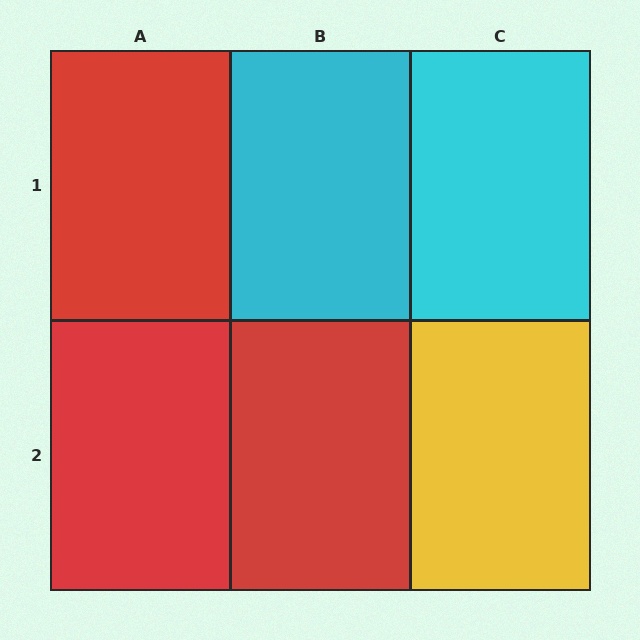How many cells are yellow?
1 cell is yellow.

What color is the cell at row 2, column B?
Red.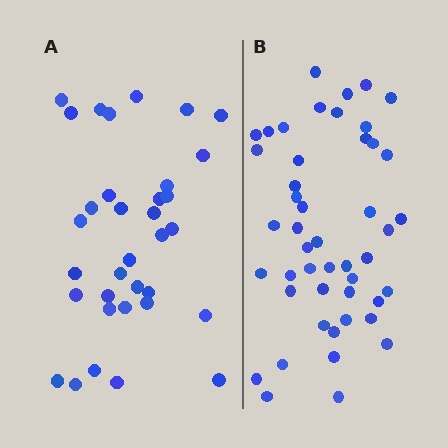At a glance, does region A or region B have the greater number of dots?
Region B (the right region) has more dots.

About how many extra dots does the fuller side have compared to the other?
Region B has approximately 15 more dots than region A.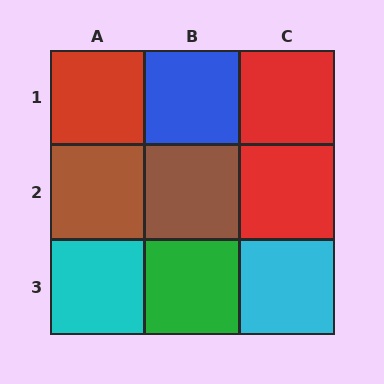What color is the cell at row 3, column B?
Green.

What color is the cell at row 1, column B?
Blue.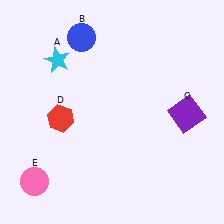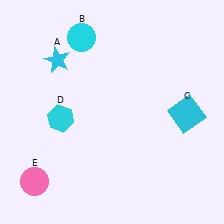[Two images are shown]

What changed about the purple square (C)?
In Image 1, C is purple. In Image 2, it changed to cyan.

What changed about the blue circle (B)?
In Image 1, B is blue. In Image 2, it changed to cyan.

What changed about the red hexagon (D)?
In Image 1, D is red. In Image 2, it changed to cyan.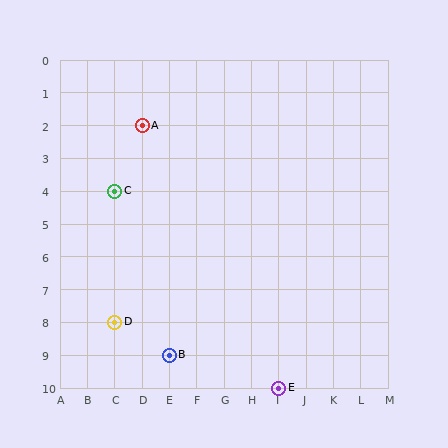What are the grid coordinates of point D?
Point D is at grid coordinates (C, 8).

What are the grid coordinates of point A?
Point A is at grid coordinates (D, 2).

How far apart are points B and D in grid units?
Points B and D are 2 columns and 1 row apart (about 2.2 grid units diagonally).